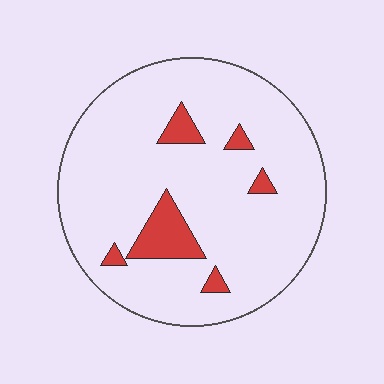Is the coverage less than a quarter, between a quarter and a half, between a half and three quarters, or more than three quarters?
Less than a quarter.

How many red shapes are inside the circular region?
6.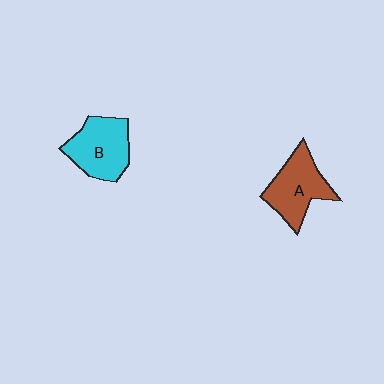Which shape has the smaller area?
Shape A (brown).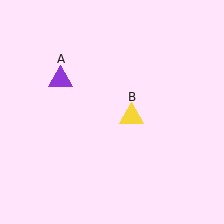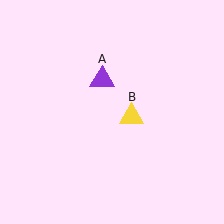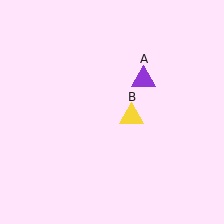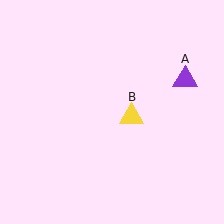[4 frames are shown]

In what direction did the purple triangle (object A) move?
The purple triangle (object A) moved right.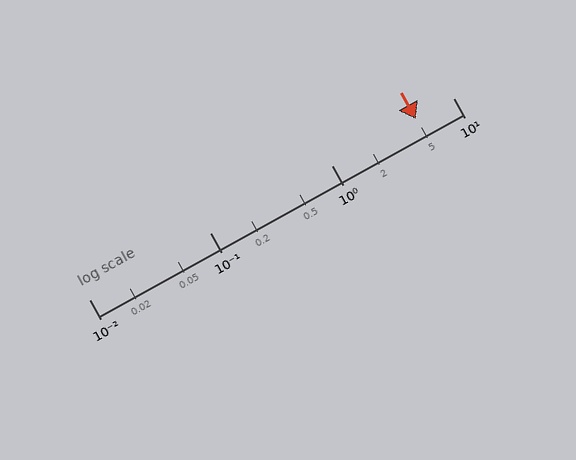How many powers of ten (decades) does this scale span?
The scale spans 3 decades, from 0.01 to 10.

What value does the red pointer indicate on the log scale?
The pointer indicates approximately 4.9.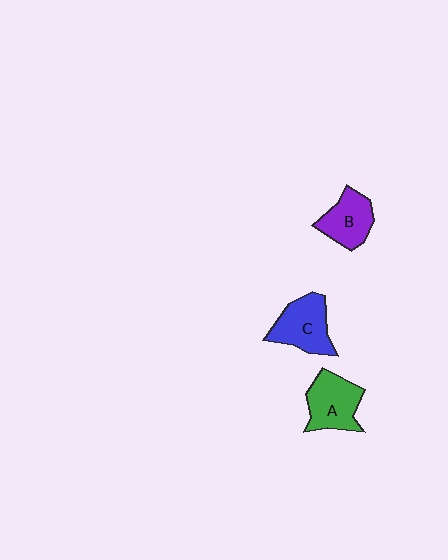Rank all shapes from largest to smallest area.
From largest to smallest: C (blue), A (green), B (purple).